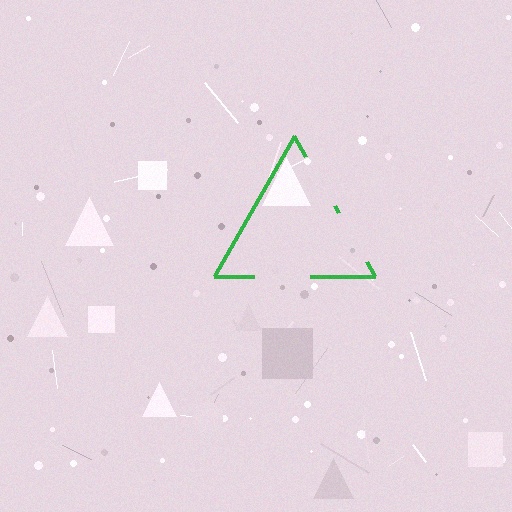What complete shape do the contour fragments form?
The contour fragments form a triangle.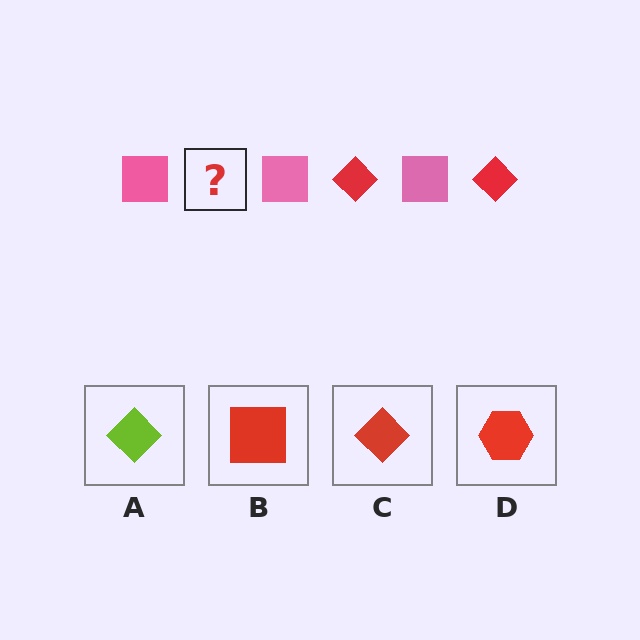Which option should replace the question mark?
Option C.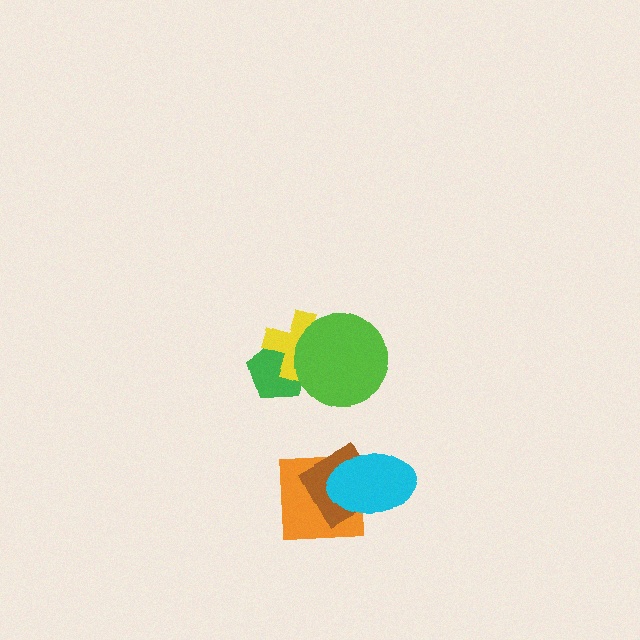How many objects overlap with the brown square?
2 objects overlap with the brown square.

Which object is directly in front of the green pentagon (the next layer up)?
The yellow cross is directly in front of the green pentagon.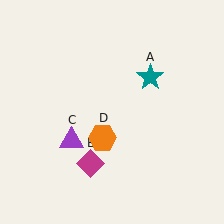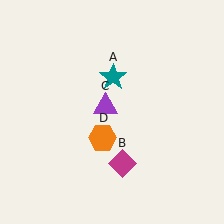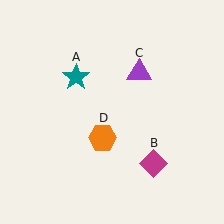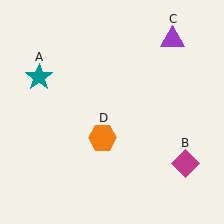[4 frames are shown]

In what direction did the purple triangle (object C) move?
The purple triangle (object C) moved up and to the right.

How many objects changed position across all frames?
3 objects changed position: teal star (object A), magenta diamond (object B), purple triangle (object C).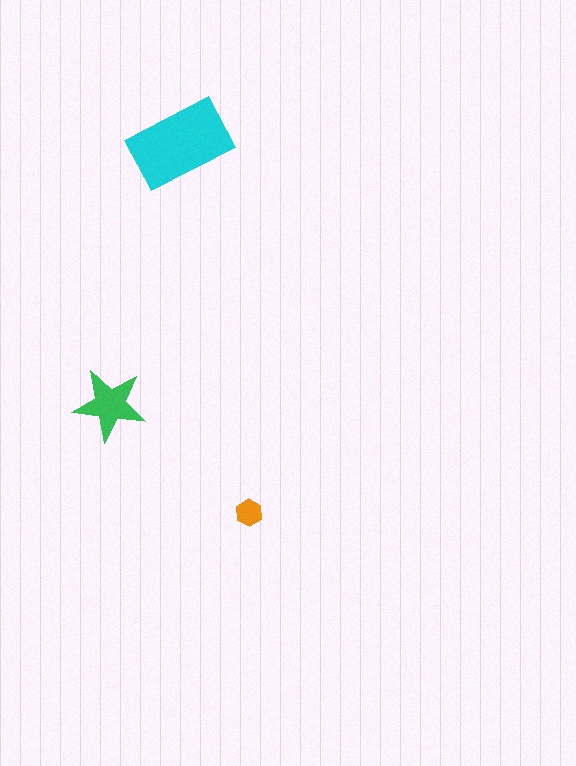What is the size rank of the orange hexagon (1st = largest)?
3rd.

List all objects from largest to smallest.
The cyan rectangle, the green star, the orange hexagon.